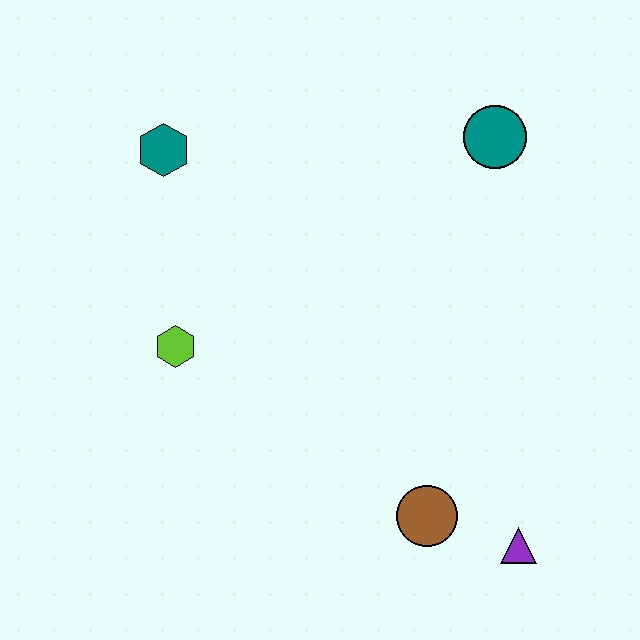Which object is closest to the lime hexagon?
The teal hexagon is closest to the lime hexagon.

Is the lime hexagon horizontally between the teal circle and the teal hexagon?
Yes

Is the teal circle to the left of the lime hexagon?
No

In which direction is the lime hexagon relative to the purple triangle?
The lime hexagon is to the left of the purple triangle.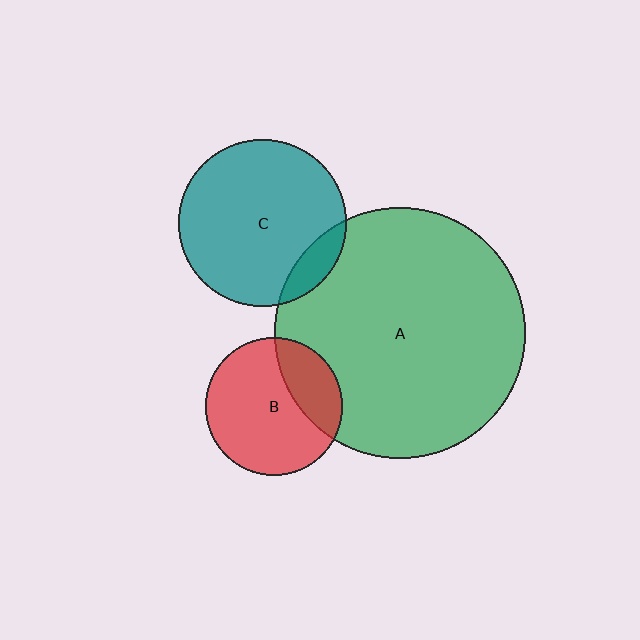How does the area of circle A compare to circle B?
Approximately 3.3 times.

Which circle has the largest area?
Circle A (green).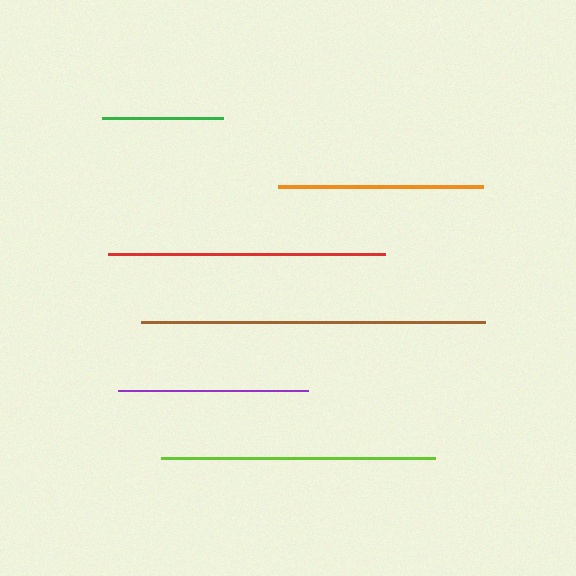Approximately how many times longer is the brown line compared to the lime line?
The brown line is approximately 1.3 times the length of the lime line.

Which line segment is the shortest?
The green line is the shortest at approximately 121 pixels.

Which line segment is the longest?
The brown line is the longest at approximately 344 pixels.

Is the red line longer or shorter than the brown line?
The brown line is longer than the red line.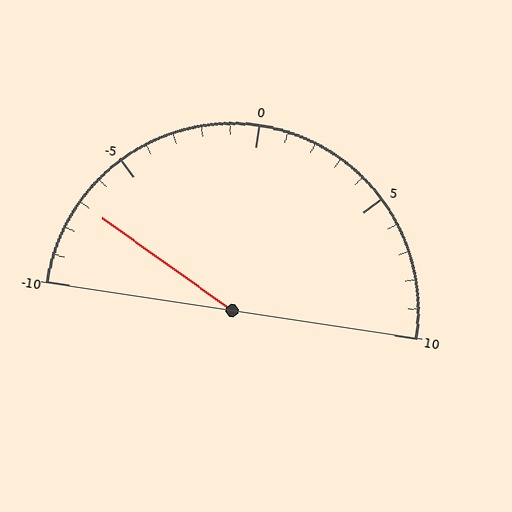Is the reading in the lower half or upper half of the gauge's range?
The reading is in the lower half of the range (-10 to 10).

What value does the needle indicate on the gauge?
The needle indicates approximately -7.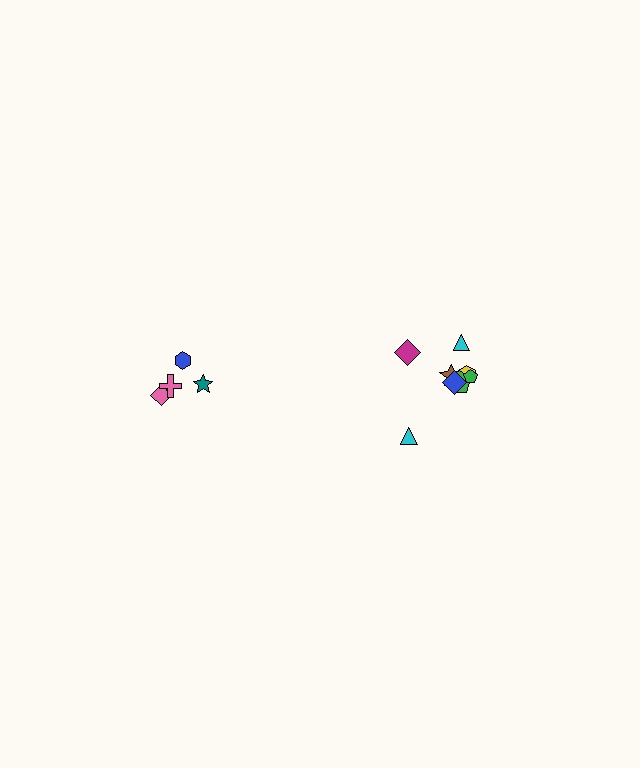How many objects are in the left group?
There are 4 objects.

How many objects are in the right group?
There are 8 objects.